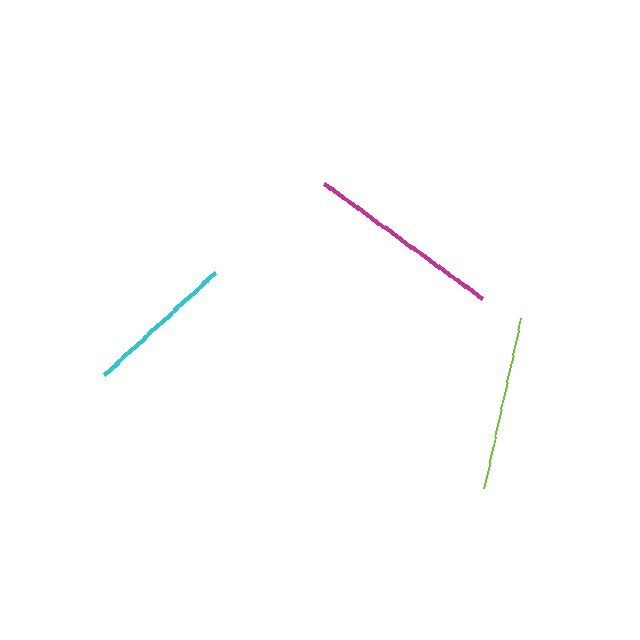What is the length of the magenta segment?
The magenta segment is approximately 196 pixels long.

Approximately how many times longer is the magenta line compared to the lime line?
The magenta line is approximately 1.1 times the length of the lime line.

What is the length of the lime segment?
The lime segment is approximately 174 pixels long.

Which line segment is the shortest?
The cyan line is the shortest at approximately 151 pixels.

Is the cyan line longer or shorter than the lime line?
The lime line is longer than the cyan line.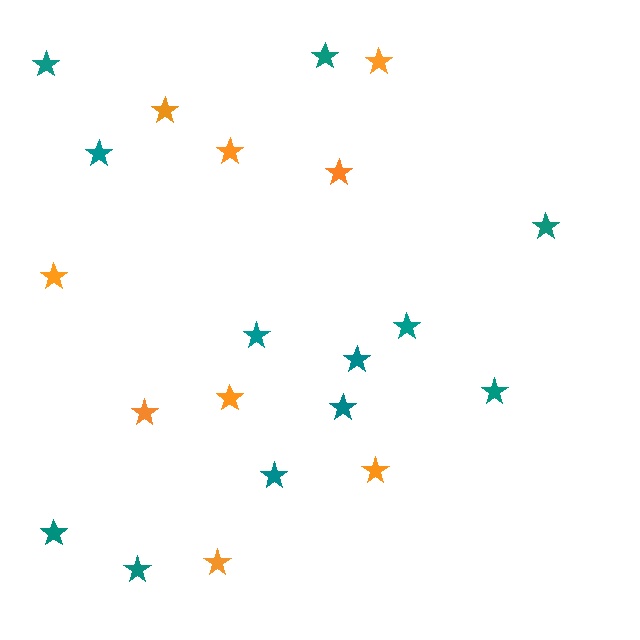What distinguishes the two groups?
There are 2 groups: one group of orange stars (9) and one group of teal stars (12).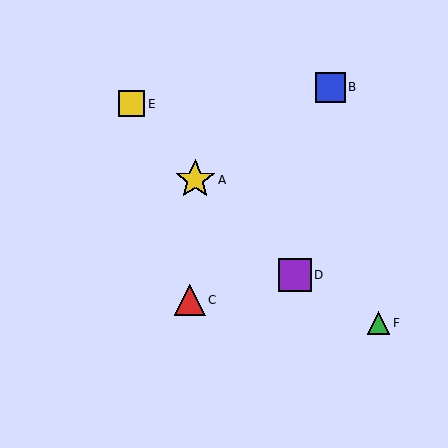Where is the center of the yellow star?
The center of the yellow star is at (195, 180).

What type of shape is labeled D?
Shape D is a purple square.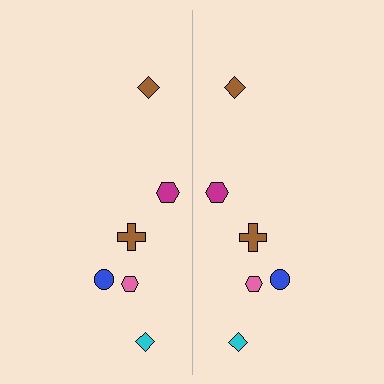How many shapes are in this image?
There are 12 shapes in this image.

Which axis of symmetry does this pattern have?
The pattern has a vertical axis of symmetry running through the center of the image.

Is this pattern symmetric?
Yes, this pattern has bilateral (reflection) symmetry.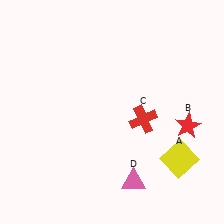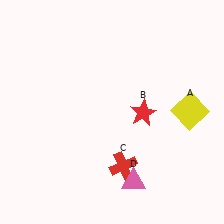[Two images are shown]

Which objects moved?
The objects that moved are: the yellow square (A), the red star (B), the red cross (C).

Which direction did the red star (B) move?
The red star (B) moved left.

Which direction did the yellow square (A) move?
The yellow square (A) moved up.